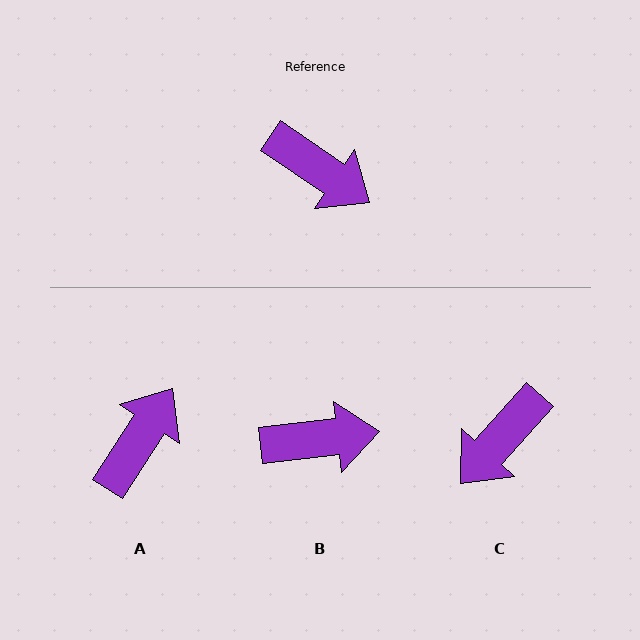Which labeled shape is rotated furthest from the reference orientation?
C, about 98 degrees away.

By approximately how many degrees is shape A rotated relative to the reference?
Approximately 91 degrees counter-clockwise.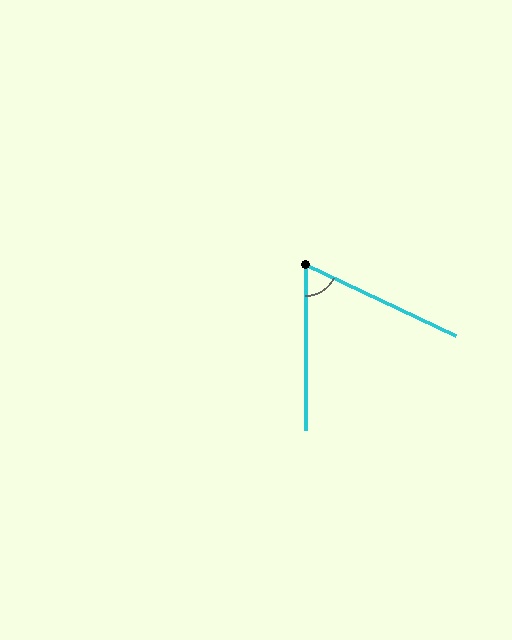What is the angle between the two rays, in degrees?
Approximately 65 degrees.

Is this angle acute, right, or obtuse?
It is acute.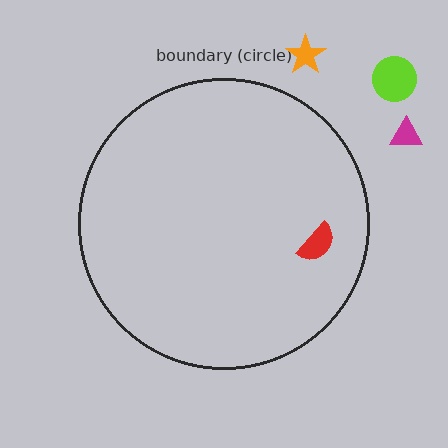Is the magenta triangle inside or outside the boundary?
Outside.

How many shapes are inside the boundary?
1 inside, 3 outside.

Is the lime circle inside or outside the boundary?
Outside.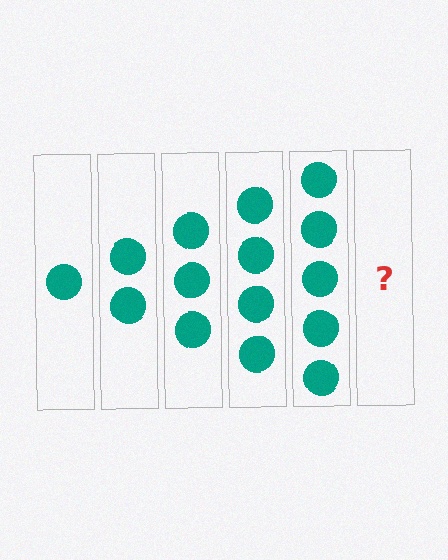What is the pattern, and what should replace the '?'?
The pattern is that each step adds one more circle. The '?' should be 6 circles.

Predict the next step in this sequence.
The next step is 6 circles.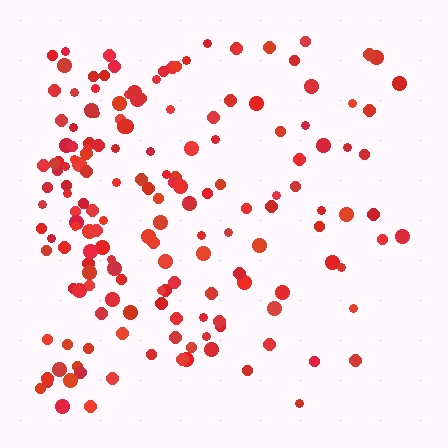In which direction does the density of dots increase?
From right to left, with the left side densest.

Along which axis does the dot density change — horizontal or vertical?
Horizontal.